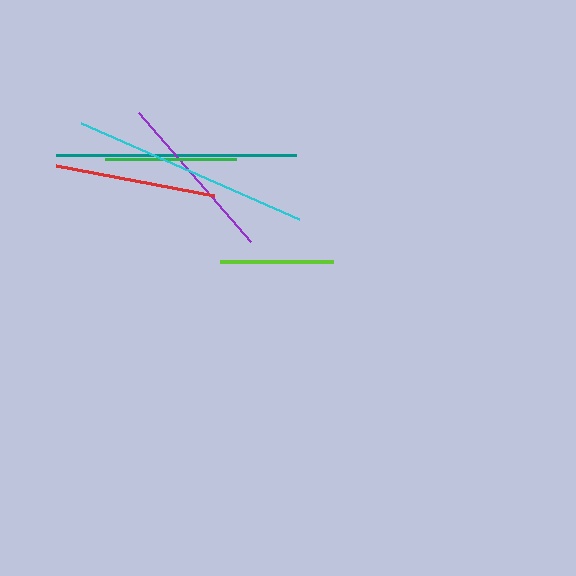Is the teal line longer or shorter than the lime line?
The teal line is longer than the lime line.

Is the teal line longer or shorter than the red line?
The teal line is longer than the red line.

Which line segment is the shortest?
The lime line is the shortest at approximately 114 pixels.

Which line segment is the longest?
The teal line is the longest at approximately 240 pixels.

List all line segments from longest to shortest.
From longest to shortest: teal, cyan, purple, red, green, lime.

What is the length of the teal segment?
The teal segment is approximately 240 pixels long.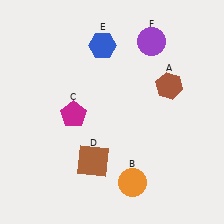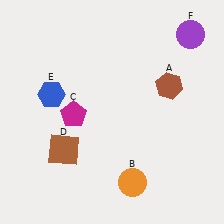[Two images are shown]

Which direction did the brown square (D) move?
The brown square (D) moved left.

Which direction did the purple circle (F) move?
The purple circle (F) moved right.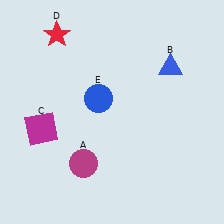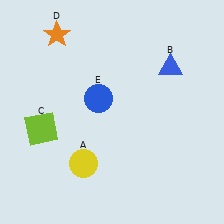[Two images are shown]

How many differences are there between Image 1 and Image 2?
There are 3 differences between the two images.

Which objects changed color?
A changed from magenta to yellow. C changed from magenta to lime. D changed from red to orange.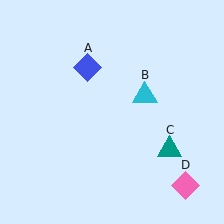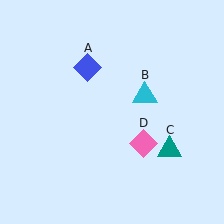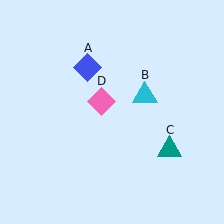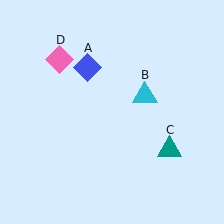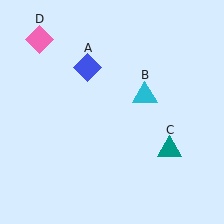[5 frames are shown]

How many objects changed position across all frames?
1 object changed position: pink diamond (object D).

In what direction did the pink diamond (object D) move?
The pink diamond (object D) moved up and to the left.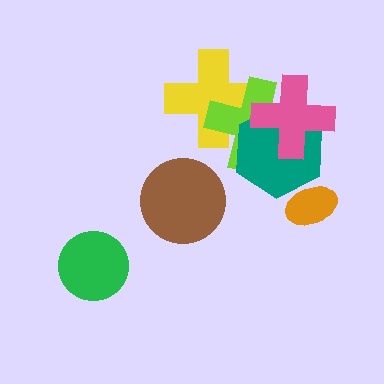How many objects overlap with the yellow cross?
3 objects overlap with the yellow cross.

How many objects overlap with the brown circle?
0 objects overlap with the brown circle.